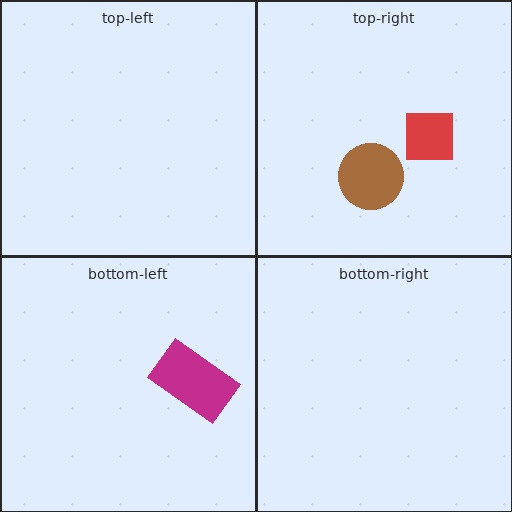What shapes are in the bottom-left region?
The magenta rectangle.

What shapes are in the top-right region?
The red square, the brown circle.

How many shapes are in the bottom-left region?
1.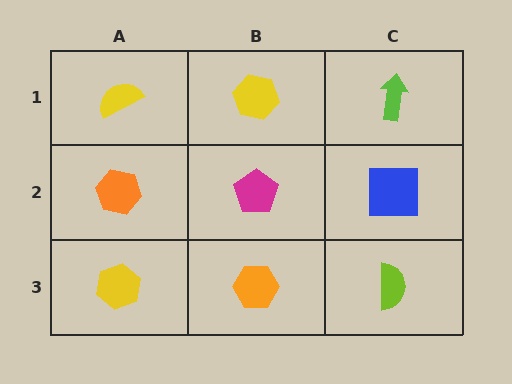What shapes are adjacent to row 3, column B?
A magenta pentagon (row 2, column B), a yellow hexagon (row 3, column A), a lime semicircle (row 3, column C).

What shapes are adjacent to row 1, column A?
An orange hexagon (row 2, column A), a yellow hexagon (row 1, column B).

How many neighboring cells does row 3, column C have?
2.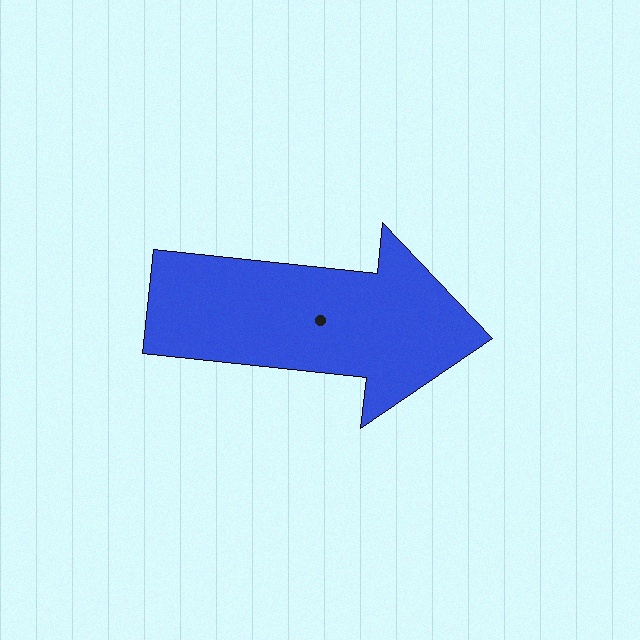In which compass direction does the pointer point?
East.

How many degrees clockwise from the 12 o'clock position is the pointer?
Approximately 96 degrees.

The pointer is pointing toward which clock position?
Roughly 3 o'clock.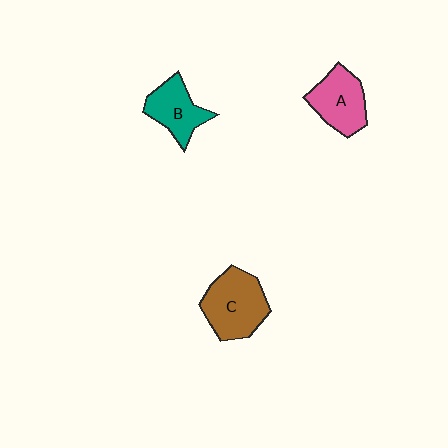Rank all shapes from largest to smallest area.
From largest to smallest: C (brown), A (pink), B (teal).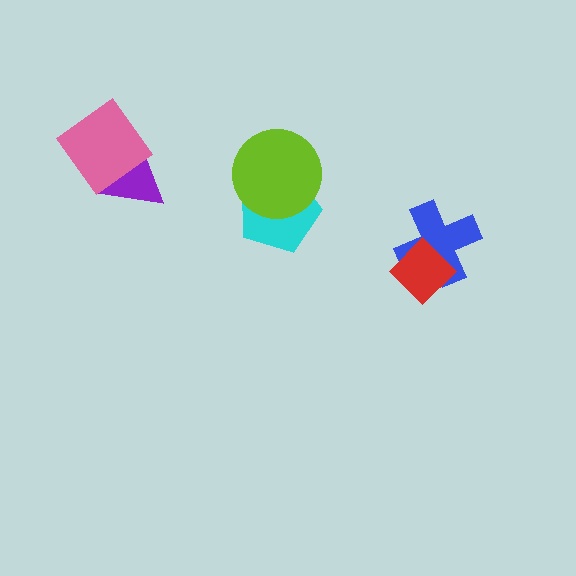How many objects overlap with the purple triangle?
1 object overlaps with the purple triangle.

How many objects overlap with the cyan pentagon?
1 object overlaps with the cyan pentagon.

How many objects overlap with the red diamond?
1 object overlaps with the red diamond.